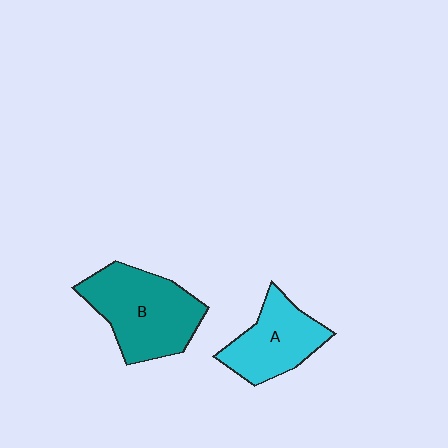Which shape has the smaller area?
Shape A (cyan).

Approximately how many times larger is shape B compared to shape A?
Approximately 1.4 times.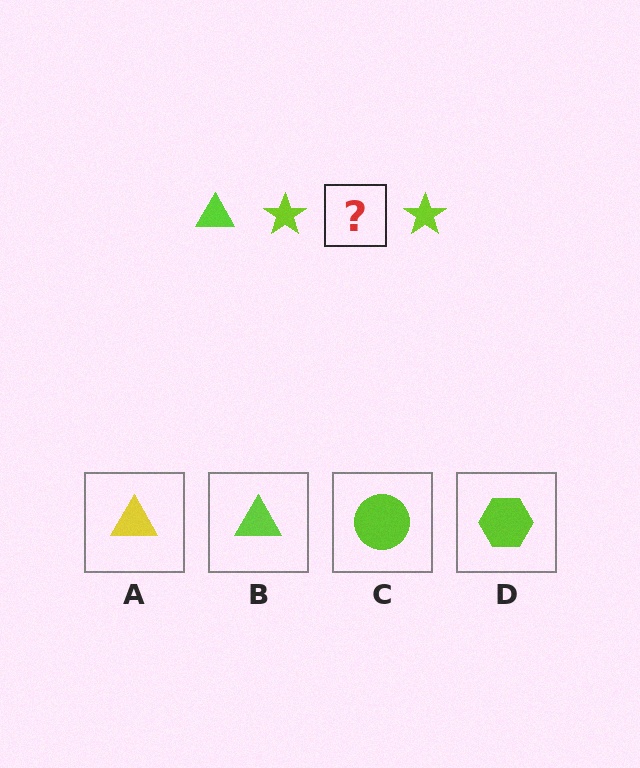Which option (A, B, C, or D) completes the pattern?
B.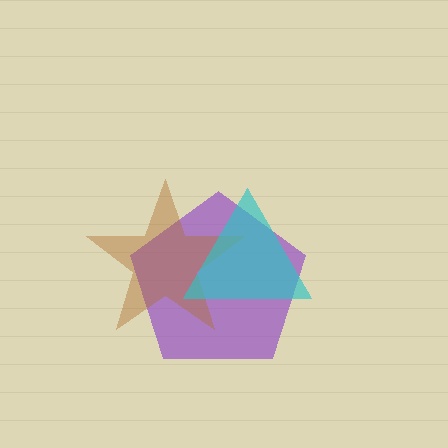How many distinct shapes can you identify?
There are 3 distinct shapes: a purple pentagon, a brown star, a cyan triangle.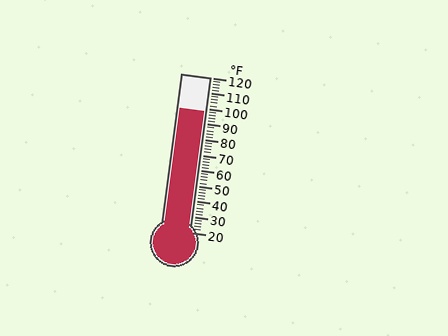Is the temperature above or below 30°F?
The temperature is above 30°F.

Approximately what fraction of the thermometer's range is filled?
The thermometer is filled to approximately 80% of its range.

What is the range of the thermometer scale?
The thermometer scale ranges from 20°F to 120°F.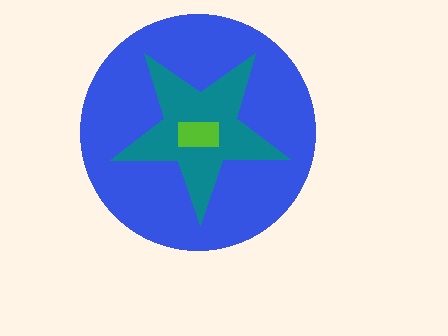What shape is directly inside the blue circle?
The teal star.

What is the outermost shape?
The blue circle.